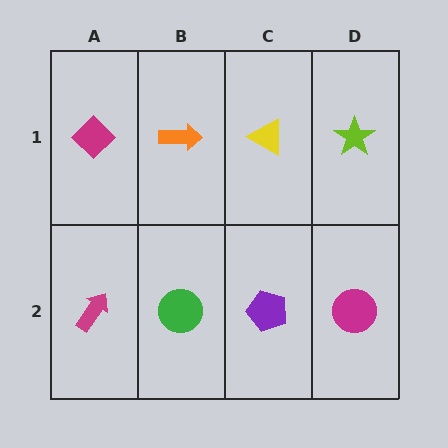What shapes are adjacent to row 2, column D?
A lime star (row 1, column D), a purple pentagon (row 2, column C).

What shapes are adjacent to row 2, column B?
An orange arrow (row 1, column B), a magenta arrow (row 2, column A), a purple pentagon (row 2, column C).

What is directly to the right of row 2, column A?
A green circle.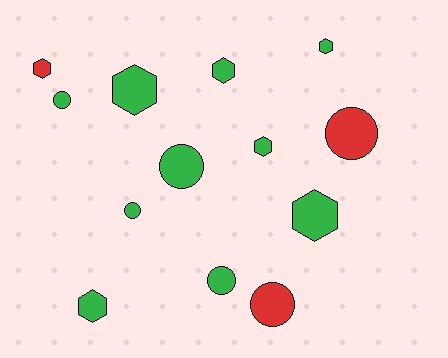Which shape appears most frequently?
Hexagon, with 7 objects.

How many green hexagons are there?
There are 6 green hexagons.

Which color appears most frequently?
Green, with 10 objects.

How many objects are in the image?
There are 13 objects.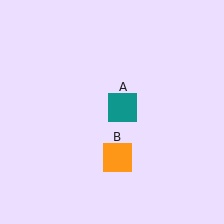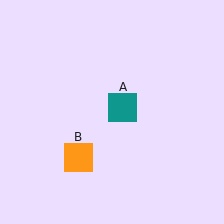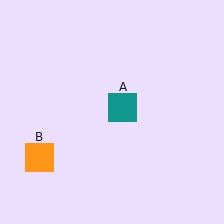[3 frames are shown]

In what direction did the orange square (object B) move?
The orange square (object B) moved left.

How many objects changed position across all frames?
1 object changed position: orange square (object B).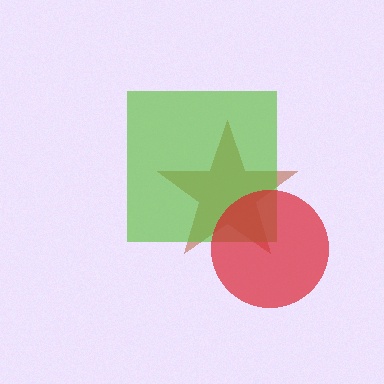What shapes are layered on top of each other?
The layered shapes are: a brown star, a lime square, a red circle.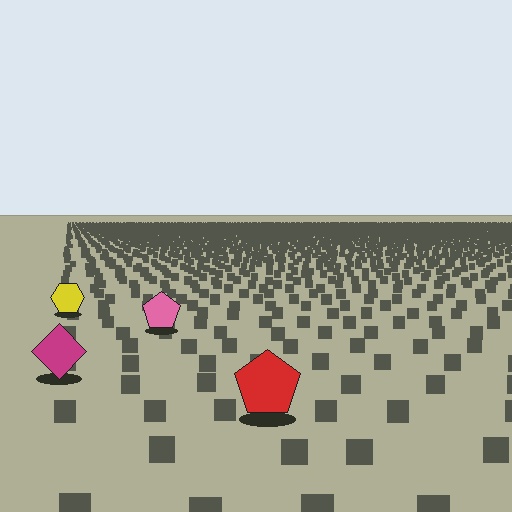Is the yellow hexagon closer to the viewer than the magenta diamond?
No. The magenta diamond is closer — you can tell from the texture gradient: the ground texture is coarser near it.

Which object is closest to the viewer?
The red pentagon is closest. The texture marks near it are larger and more spread out.